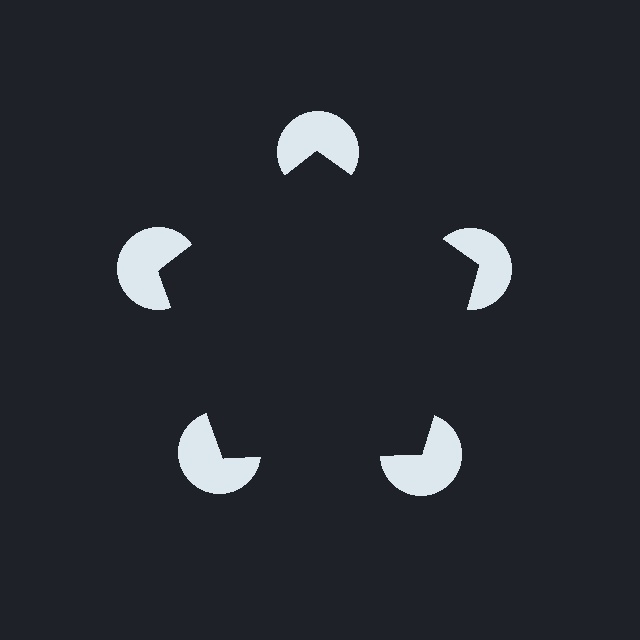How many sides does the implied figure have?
5 sides.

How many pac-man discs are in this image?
There are 5 — one at each vertex of the illusory pentagon.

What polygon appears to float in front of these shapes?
An illusory pentagon — its edges are inferred from the aligned wedge cuts in the pac-man discs, not physically drawn.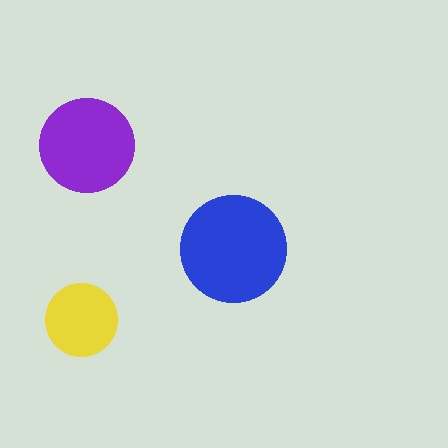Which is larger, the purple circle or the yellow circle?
The purple one.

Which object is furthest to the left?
The yellow circle is leftmost.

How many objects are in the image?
There are 3 objects in the image.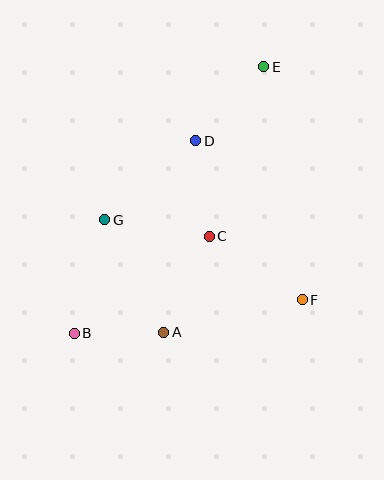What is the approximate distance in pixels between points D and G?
The distance between D and G is approximately 120 pixels.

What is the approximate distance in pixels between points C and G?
The distance between C and G is approximately 106 pixels.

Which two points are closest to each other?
Points A and B are closest to each other.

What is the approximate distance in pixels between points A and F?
The distance between A and F is approximately 142 pixels.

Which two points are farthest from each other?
Points B and E are farthest from each other.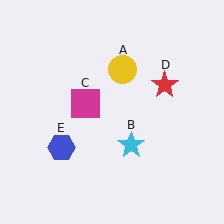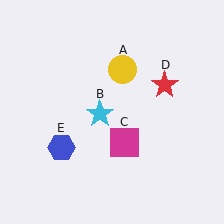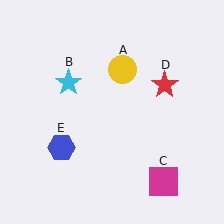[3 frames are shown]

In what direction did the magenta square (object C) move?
The magenta square (object C) moved down and to the right.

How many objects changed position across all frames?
2 objects changed position: cyan star (object B), magenta square (object C).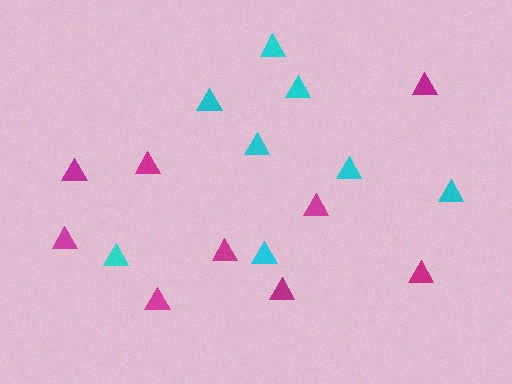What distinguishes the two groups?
There are 2 groups: one group of magenta triangles (9) and one group of cyan triangles (8).